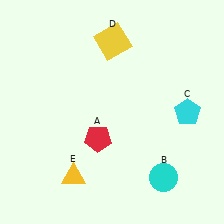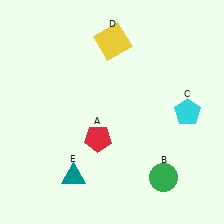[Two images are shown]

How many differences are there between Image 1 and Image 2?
There are 2 differences between the two images.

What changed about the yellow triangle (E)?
In Image 1, E is yellow. In Image 2, it changed to teal.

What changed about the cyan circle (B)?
In Image 1, B is cyan. In Image 2, it changed to green.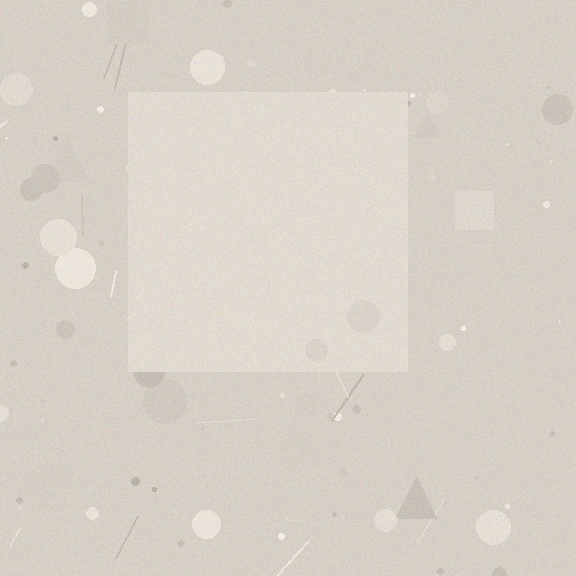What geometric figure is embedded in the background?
A square is embedded in the background.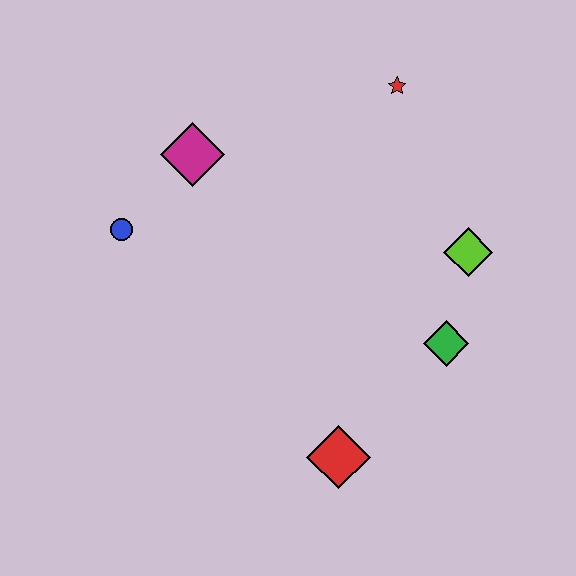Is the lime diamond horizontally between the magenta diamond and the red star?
No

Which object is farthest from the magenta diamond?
The red diamond is farthest from the magenta diamond.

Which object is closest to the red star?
The lime diamond is closest to the red star.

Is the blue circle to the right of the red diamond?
No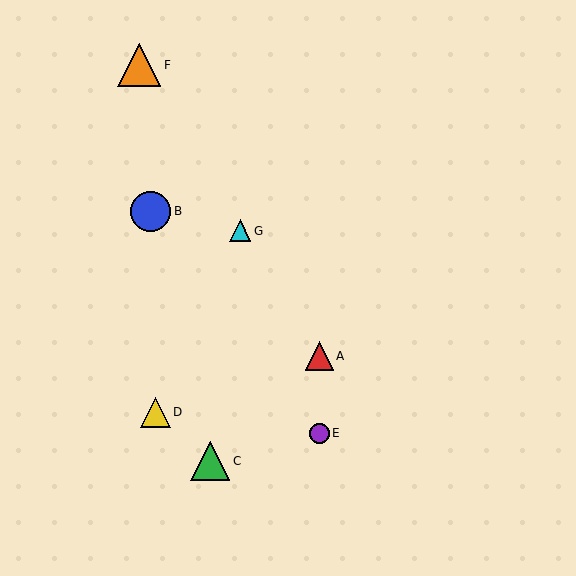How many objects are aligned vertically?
2 objects (A, E) are aligned vertically.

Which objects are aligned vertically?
Objects A, E are aligned vertically.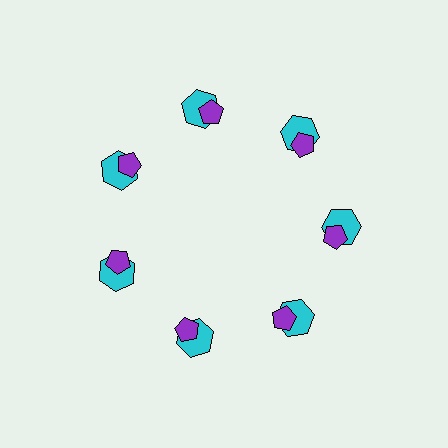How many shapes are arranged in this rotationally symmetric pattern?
There are 14 shapes, arranged in 7 groups of 2.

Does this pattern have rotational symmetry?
Yes, this pattern has 7-fold rotational symmetry. It looks the same after rotating 51 degrees around the center.